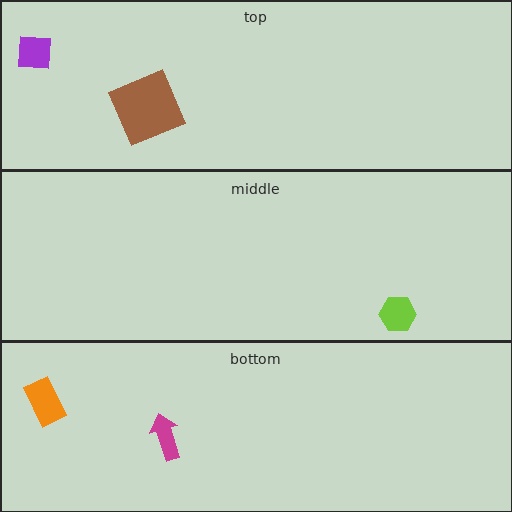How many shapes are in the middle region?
1.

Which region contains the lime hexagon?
The middle region.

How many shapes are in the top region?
2.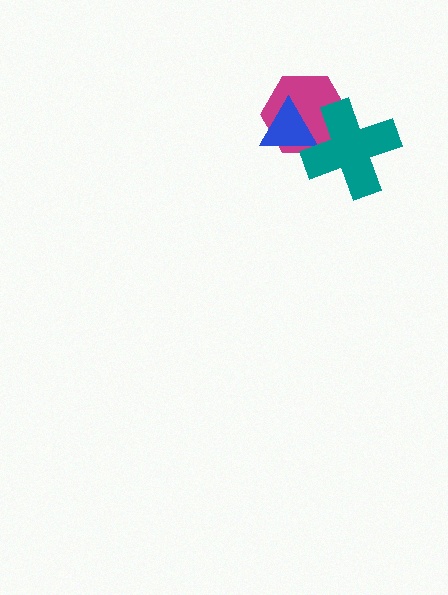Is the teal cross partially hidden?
No, no other shape covers it.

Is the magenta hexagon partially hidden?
Yes, it is partially covered by another shape.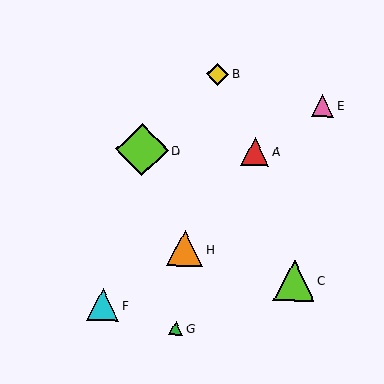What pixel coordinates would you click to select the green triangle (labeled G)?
Click at (176, 328) to select the green triangle G.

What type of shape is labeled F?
Shape F is a cyan triangle.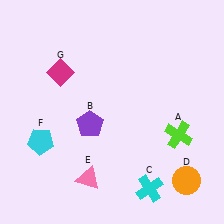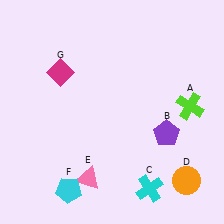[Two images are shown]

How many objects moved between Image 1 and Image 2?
3 objects moved between the two images.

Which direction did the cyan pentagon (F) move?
The cyan pentagon (F) moved down.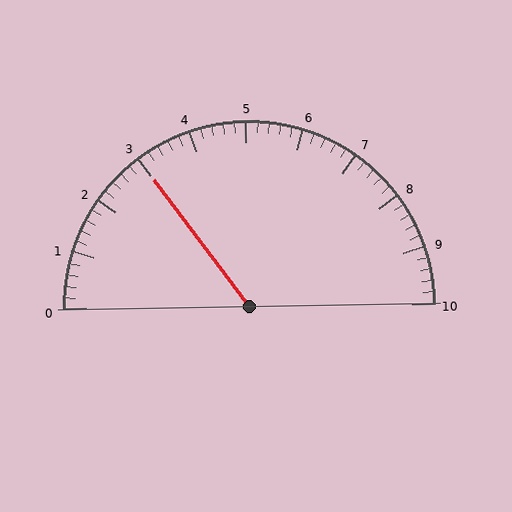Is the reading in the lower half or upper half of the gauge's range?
The reading is in the lower half of the range (0 to 10).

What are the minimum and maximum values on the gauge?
The gauge ranges from 0 to 10.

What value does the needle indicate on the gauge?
The needle indicates approximately 3.0.